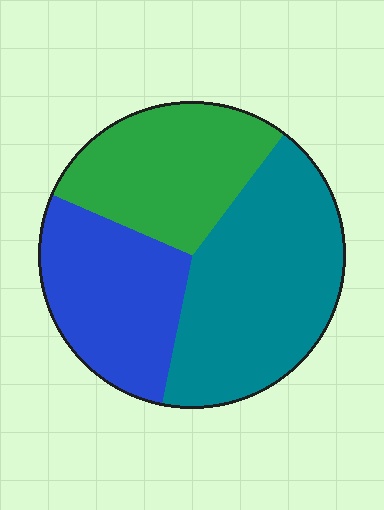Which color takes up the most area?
Teal, at roughly 45%.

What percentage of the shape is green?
Green takes up about one quarter (1/4) of the shape.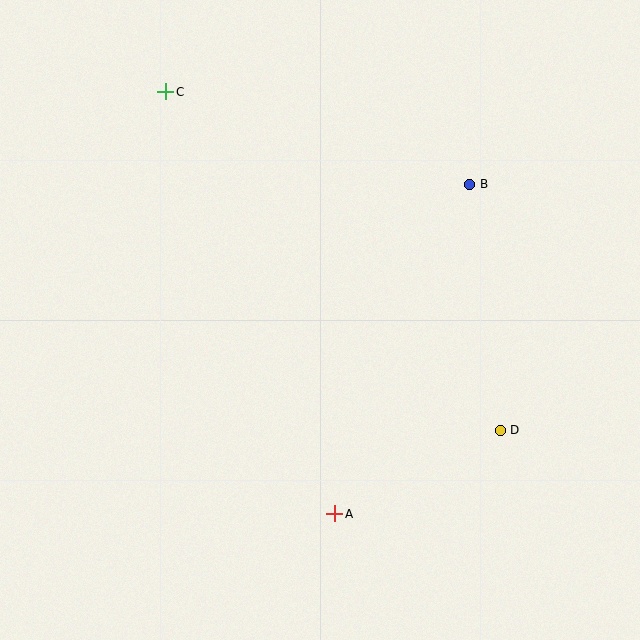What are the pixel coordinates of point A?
Point A is at (335, 514).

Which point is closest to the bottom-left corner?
Point A is closest to the bottom-left corner.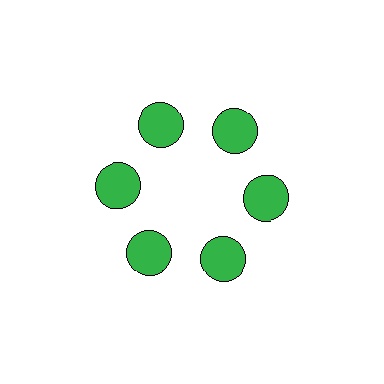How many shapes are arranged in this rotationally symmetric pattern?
There are 6 shapes, arranged in 6 groups of 1.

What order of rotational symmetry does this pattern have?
This pattern has 6-fold rotational symmetry.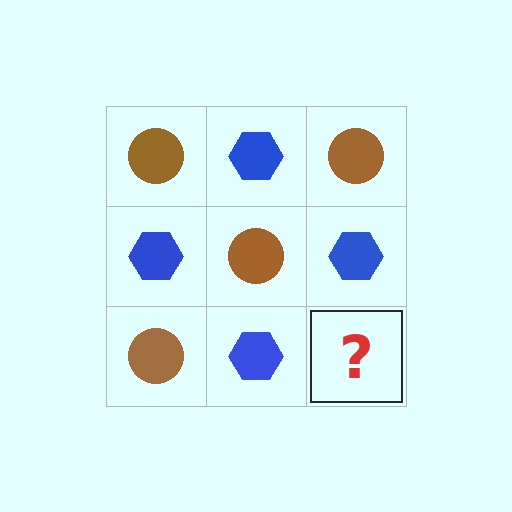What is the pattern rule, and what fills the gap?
The rule is that it alternates brown circle and blue hexagon in a checkerboard pattern. The gap should be filled with a brown circle.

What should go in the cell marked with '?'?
The missing cell should contain a brown circle.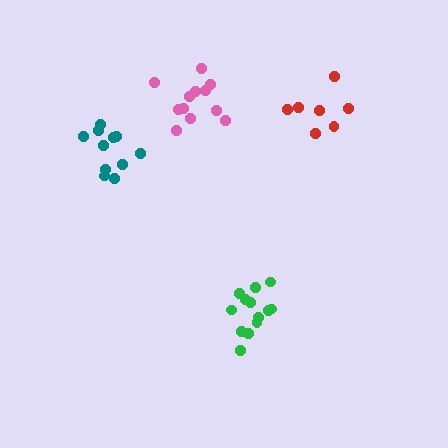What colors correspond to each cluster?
The clusters are colored: pink, green, teal, red.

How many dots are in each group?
Group 1: 12 dots, Group 2: 13 dots, Group 3: 11 dots, Group 4: 7 dots (43 total).